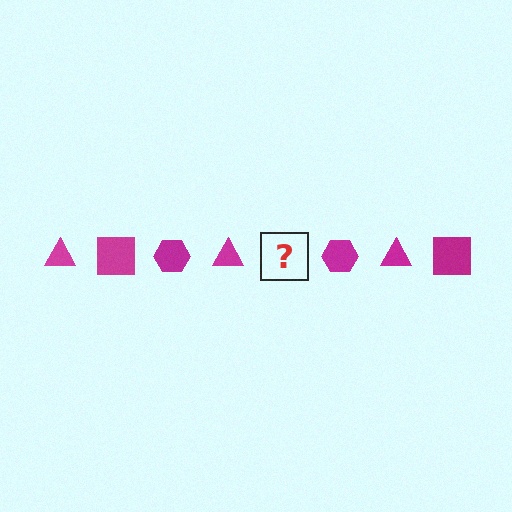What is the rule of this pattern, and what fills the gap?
The rule is that the pattern cycles through triangle, square, hexagon shapes in magenta. The gap should be filled with a magenta square.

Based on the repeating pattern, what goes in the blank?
The blank should be a magenta square.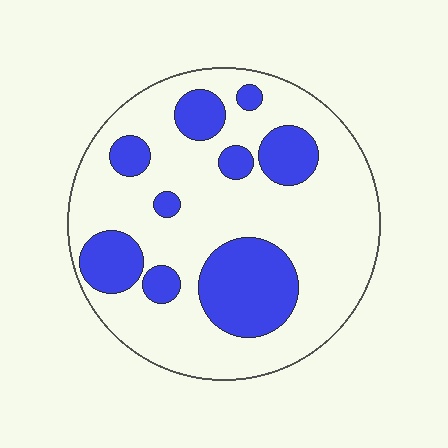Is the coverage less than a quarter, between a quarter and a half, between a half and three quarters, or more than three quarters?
Between a quarter and a half.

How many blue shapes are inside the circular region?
9.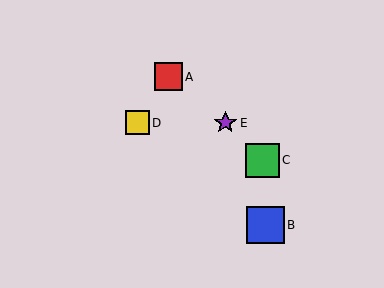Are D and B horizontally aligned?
No, D is at y≈123 and B is at y≈225.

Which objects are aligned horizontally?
Objects D, E are aligned horizontally.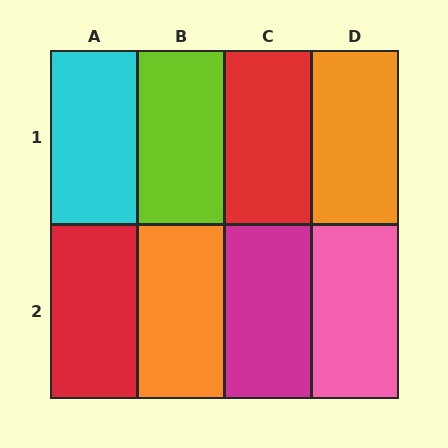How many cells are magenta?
1 cell is magenta.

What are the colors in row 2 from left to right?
Red, orange, magenta, pink.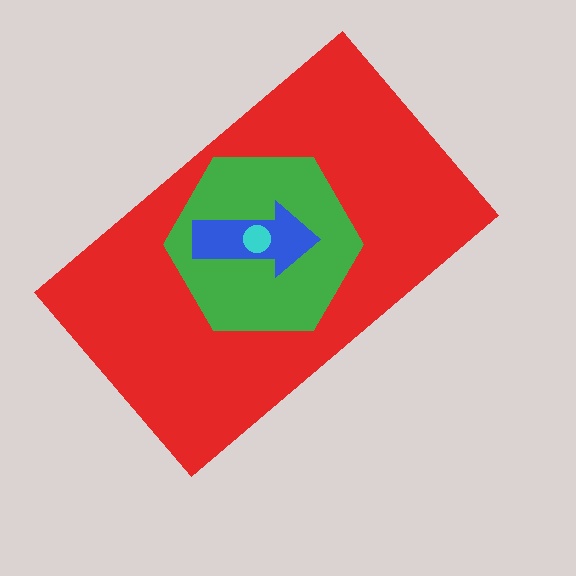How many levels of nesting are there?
4.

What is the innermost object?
The cyan circle.